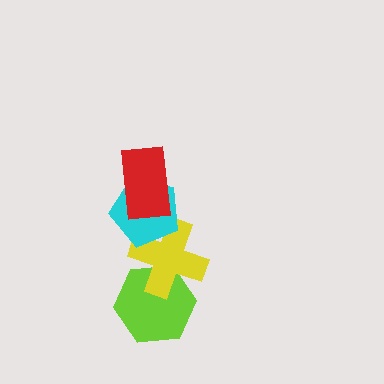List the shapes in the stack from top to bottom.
From top to bottom: the red rectangle, the cyan pentagon, the yellow cross, the lime hexagon.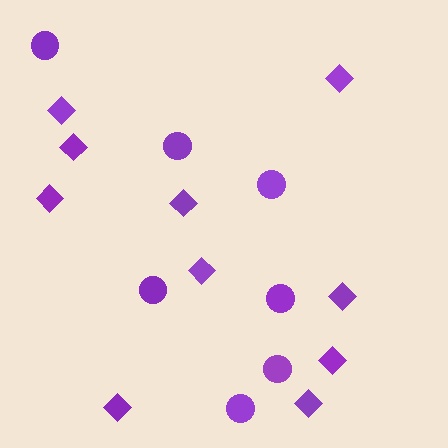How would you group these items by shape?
There are 2 groups: one group of circles (7) and one group of diamonds (10).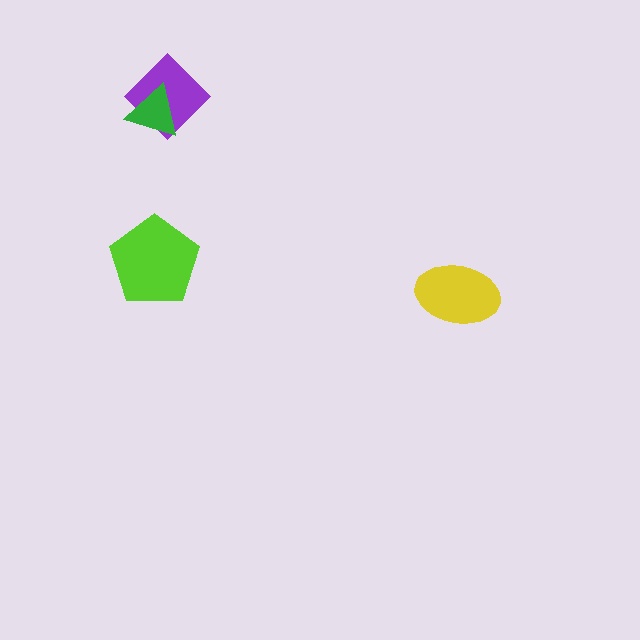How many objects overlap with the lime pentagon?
0 objects overlap with the lime pentagon.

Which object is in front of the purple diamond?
The green triangle is in front of the purple diamond.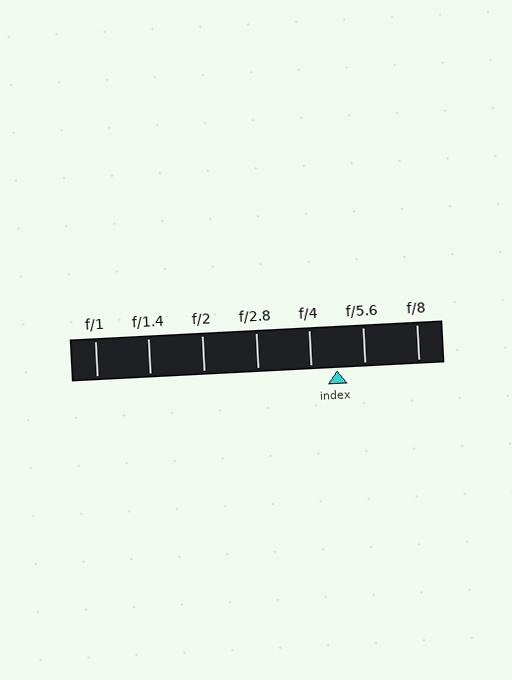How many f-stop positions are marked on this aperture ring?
There are 7 f-stop positions marked.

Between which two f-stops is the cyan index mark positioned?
The index mark is between f/4 and f/5.6.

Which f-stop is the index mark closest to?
The index mark is closest to f/4.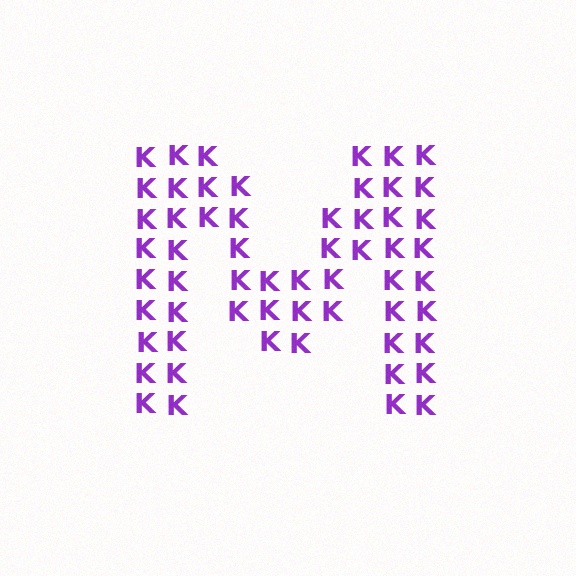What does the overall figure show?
The overall figure shows the letter M.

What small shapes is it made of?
It is made of small letter K's.